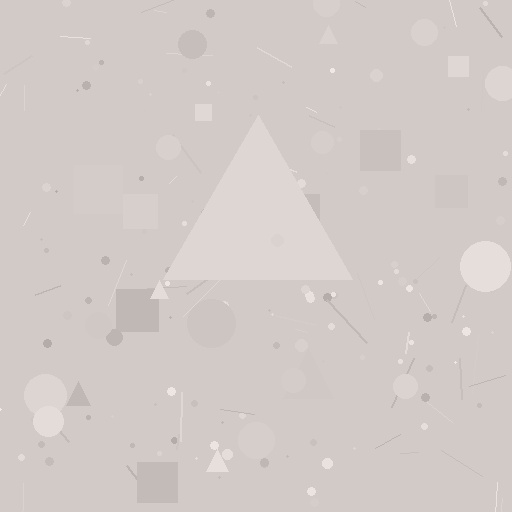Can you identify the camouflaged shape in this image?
The camouflaged shape is a triangle.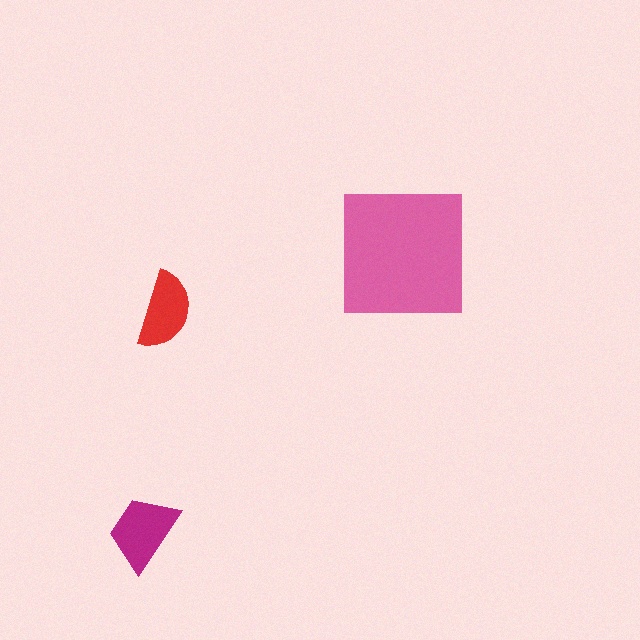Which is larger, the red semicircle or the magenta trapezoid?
The magenta trapezoid.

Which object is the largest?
The pink square.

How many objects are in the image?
There are 3 objects in the image.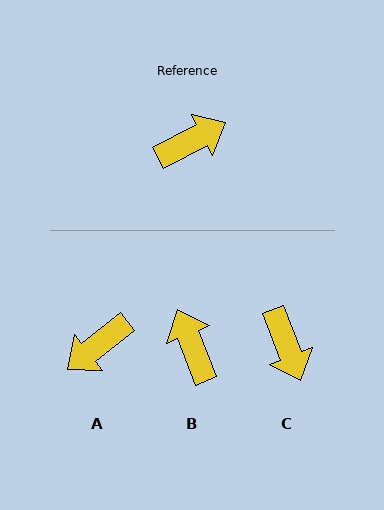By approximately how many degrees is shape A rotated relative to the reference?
Approximately 169 degrees clockwise.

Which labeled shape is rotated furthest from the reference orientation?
A, about 169 degrees away.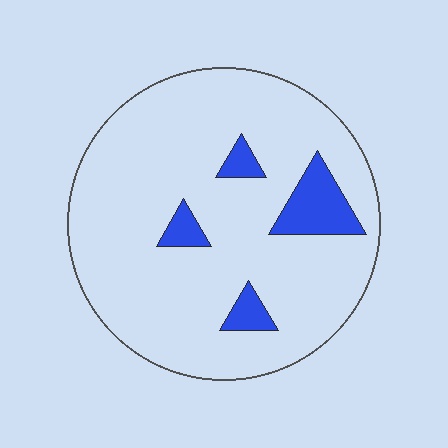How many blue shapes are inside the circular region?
4.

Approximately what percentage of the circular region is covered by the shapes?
Approximately 10%.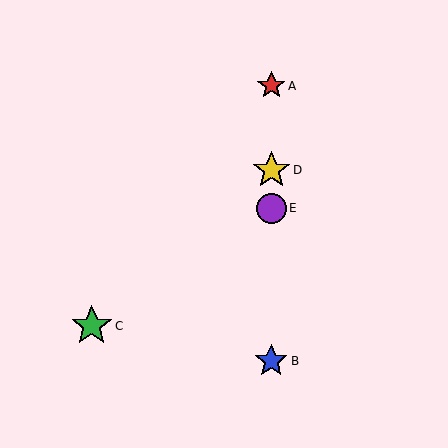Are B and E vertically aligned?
Yes, both are at x≈271.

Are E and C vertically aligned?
No, E is at x≈271 and C is at x≈92.